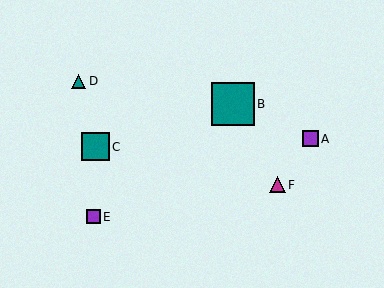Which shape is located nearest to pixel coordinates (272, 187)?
The magenta triangle (labeled F) at (277, 185) is nearest to that location.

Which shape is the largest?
The teal square (labeled B) is the largest.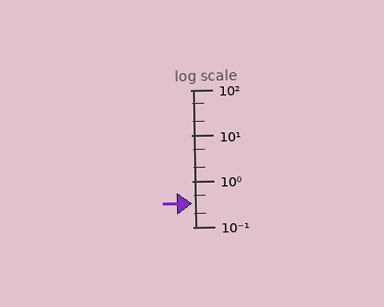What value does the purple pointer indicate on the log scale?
The pointer indicates approximately 0.32.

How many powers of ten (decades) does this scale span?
The scale spans 3 decades, from 0.1 to 100.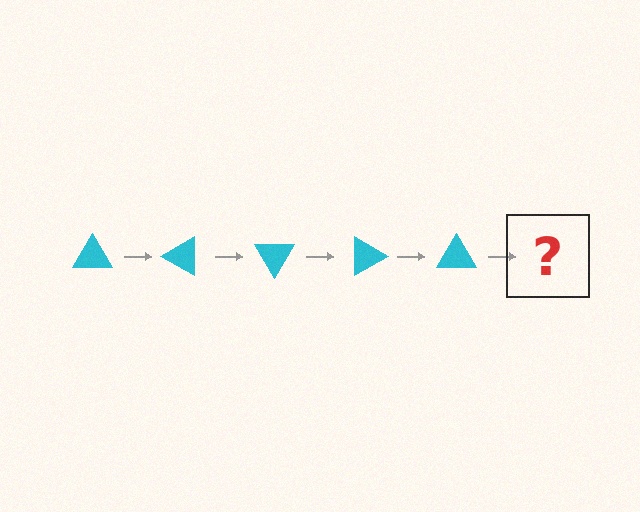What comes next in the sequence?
The next element should be a cyan triangle rotated 150 degrees.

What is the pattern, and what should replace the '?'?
The pattern is that the triangle rotates 30 degrees each step. The '?' should be a cyan triangle rotated 150 degrees.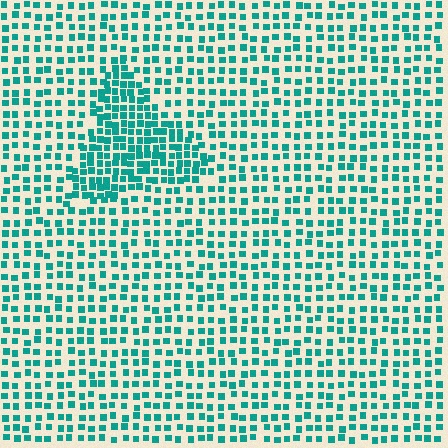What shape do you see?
I see a triangle.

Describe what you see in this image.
The image contains small teal elements arranged at two different densities. A triangle-shaped region is visible where the elements are more densely packed than the surrounding area.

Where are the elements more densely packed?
The elements are more densely packed inside the triangle boundary.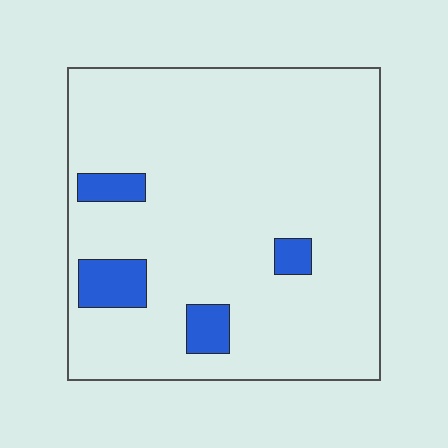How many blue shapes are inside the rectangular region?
4.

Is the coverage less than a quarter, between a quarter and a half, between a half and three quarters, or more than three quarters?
Less than a quarter.